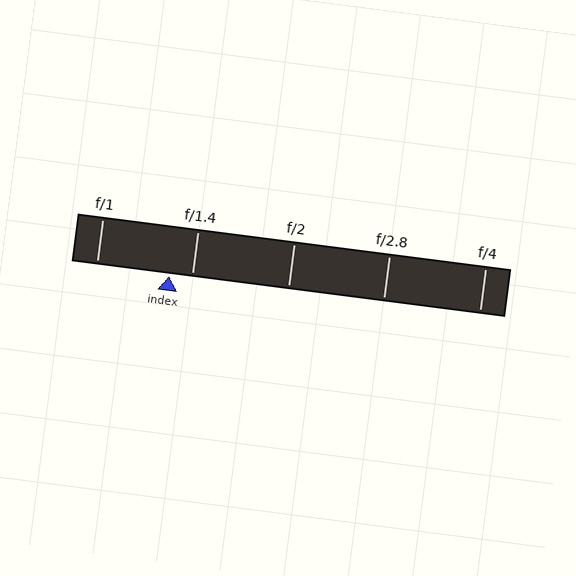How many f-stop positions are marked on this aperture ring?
There are 5 f-stop positions marked.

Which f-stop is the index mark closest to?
The index mark is closest to f/1.4.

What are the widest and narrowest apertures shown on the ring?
The widest aperture shown is f/1 and the narrowest is f/4.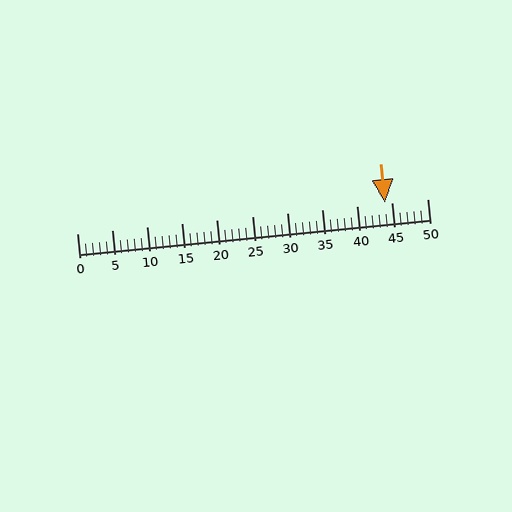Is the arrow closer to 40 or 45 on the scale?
The arrow is closer to 45.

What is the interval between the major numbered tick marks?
The major tick marks are spaced 5 units apart.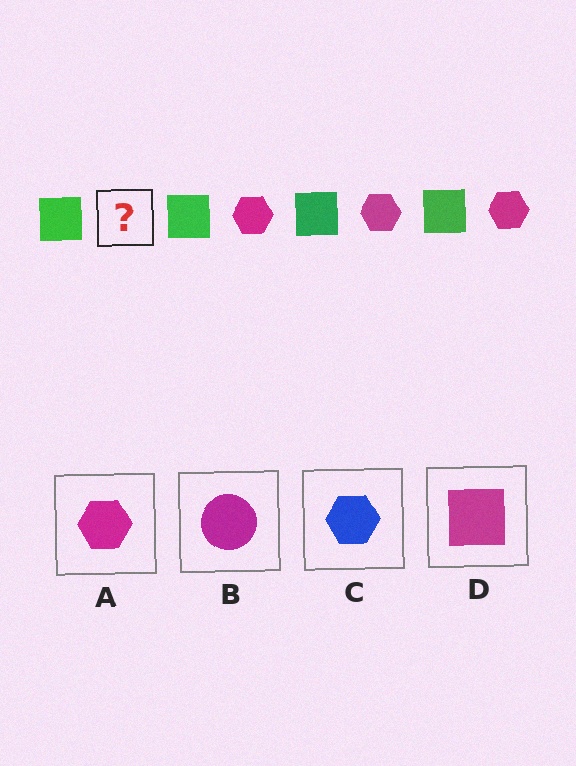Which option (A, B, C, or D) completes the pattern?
A.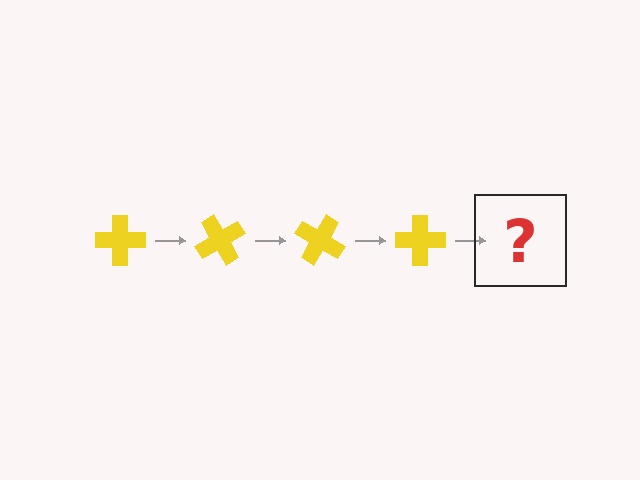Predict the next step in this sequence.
The next step is a yellow cross rotated 240 degrees.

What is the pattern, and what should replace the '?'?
The pattern is that the cross rotates 60 degrees each step. The '?' should be a yellow cross rotated 240 degrees.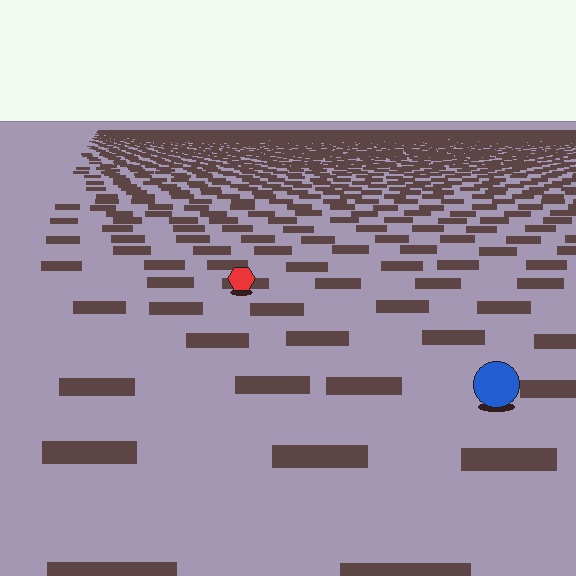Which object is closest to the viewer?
The blue circle is closest. The texture marks near it are larger and more spread out.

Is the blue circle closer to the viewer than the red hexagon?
Yes. The blue circle is closer — you can tell from the texture gradient: the ground texture is coarser near it.